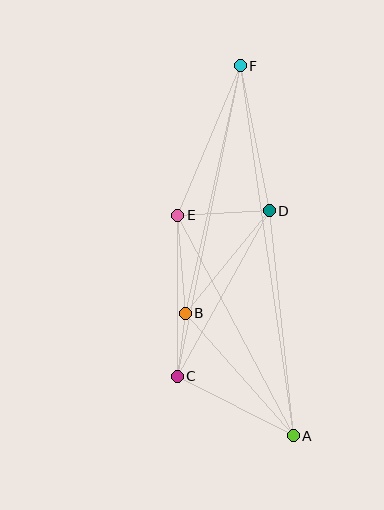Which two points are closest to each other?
Points B and C are closest to each other.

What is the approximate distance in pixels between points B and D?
The distance between B and D is approximately 132 pixels.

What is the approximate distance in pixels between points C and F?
The distance between C and F is approximately 317 pixels.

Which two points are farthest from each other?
Points A and F are farthest from each other.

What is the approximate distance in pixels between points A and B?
The distance between A and B is approximately 163 pixels.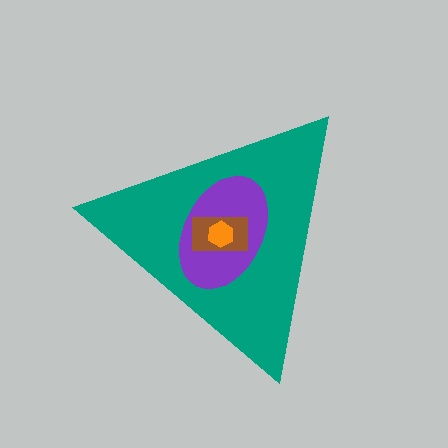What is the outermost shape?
The teal triangle.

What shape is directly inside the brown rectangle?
The orange hexagon.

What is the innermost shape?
The orange hexagon.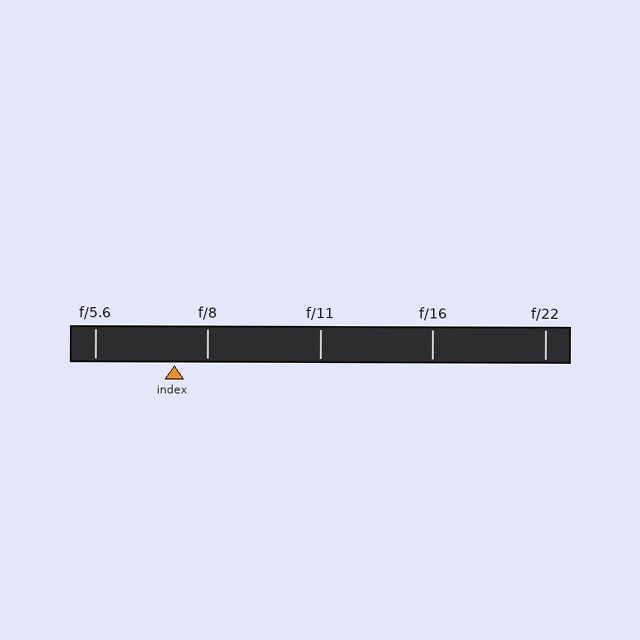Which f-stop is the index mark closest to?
The index mark is closest to f/8.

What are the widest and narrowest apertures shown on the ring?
The widest aperture shown is f/5.6 and the narrowest is f/22.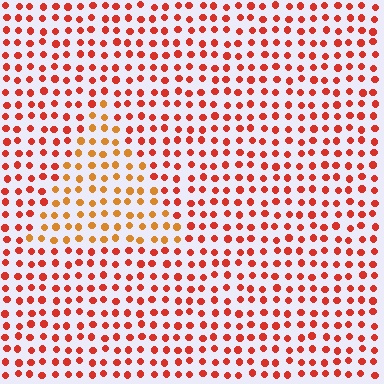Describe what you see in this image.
The image is filled with small red elements in a uniform arrangement. A triangle-shaped region is visible where the elements are tinted to a slightly different hue, forming a subtle color boundary.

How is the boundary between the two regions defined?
The boundary is defined purely by a slight shift in hue (about 30 degrees). Spacing, size, and orientation are identical on both sides.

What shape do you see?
I see a triangle.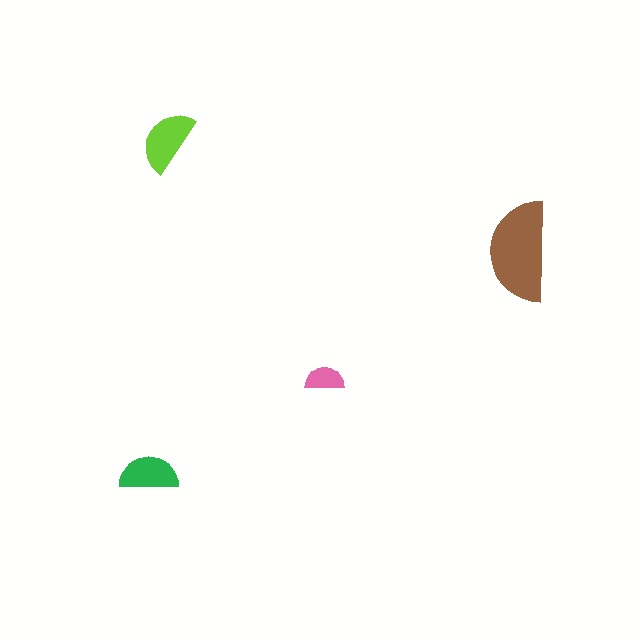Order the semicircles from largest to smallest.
the brown one, the lime one, the green one, the pink one.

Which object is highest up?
The lime semicircle is topmost.